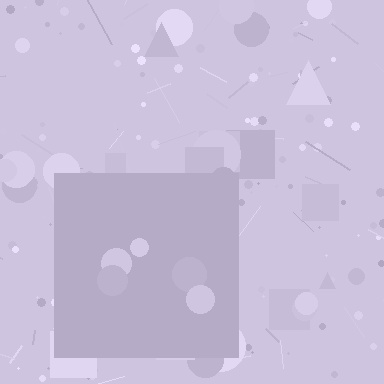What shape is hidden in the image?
A square is hidden in the image.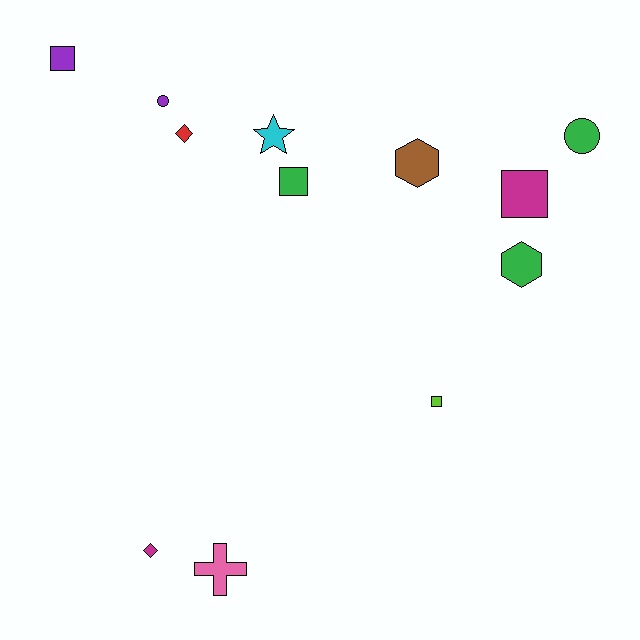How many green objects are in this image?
There are 3 green objects.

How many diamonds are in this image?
There are 2 diamonds.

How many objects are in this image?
There are 12 objects.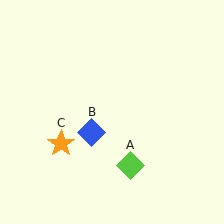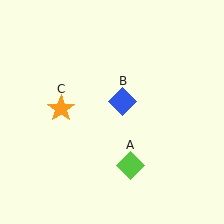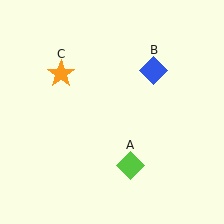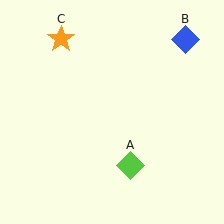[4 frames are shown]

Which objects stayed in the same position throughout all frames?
Lime diamond (object A) remained stationary.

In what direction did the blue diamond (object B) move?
The blue diamond (object B) moved up and to the right.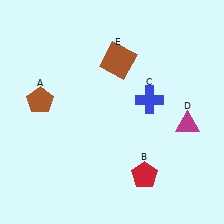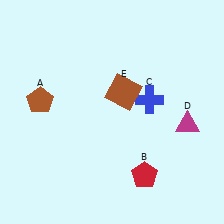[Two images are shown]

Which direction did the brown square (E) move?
The brown square (E) moved down.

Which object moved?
The brown square (E) moved down.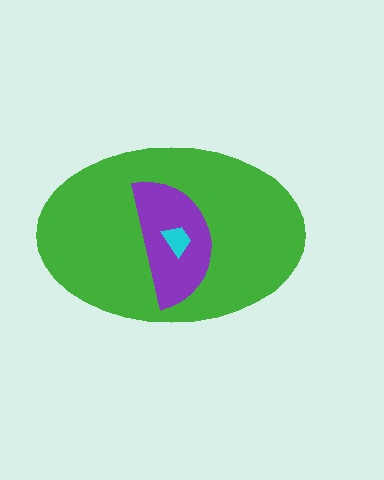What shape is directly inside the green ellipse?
The purple semicircle.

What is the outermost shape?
The green ellipse.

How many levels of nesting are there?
3.